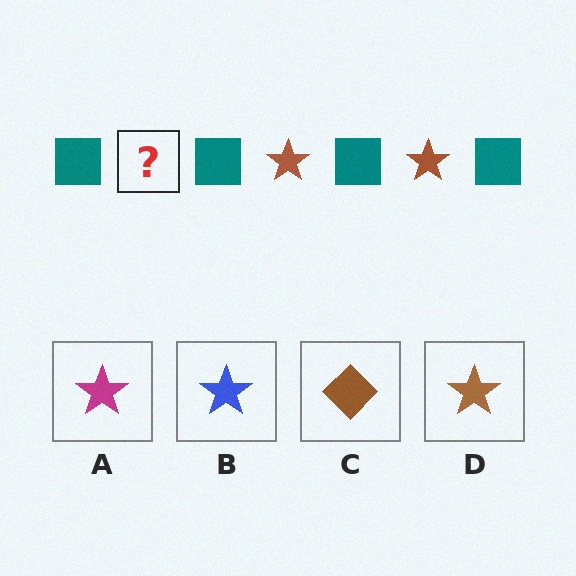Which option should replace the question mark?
Option D.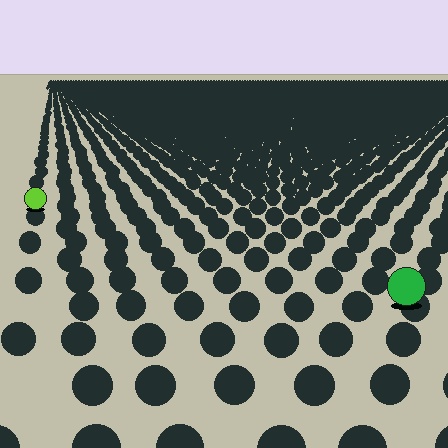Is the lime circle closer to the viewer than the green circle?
No. The green circle is closer — you can tell from the texture gradient: the ground texture is coarser near it.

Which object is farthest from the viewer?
The lime circle is farthest from the viewer. It appears smaller and the ground texture around it is denser.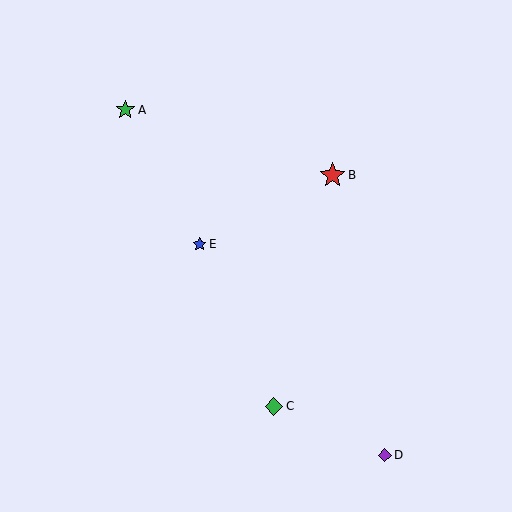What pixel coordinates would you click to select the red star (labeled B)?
Click at (333, 175) to select the red star B.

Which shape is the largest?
The red star (labeled B) is the largest.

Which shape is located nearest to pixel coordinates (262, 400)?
The green diamond (labeled C) at (274, 406) is nearest to that location.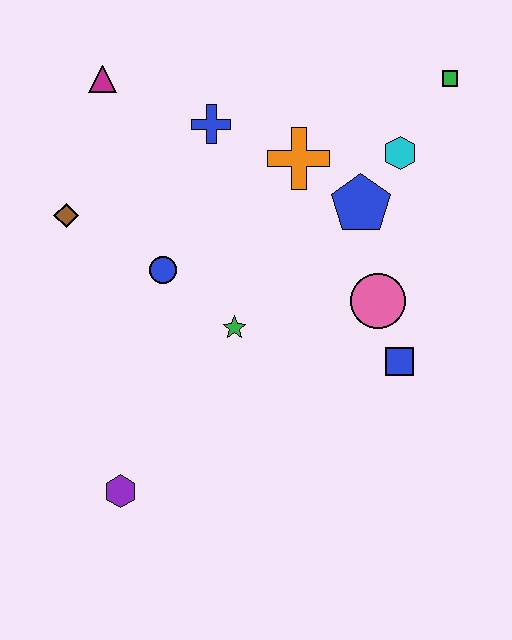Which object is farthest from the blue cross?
The purple hexagon is farthest from the blue cross.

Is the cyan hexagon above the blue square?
Yes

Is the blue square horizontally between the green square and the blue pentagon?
Yes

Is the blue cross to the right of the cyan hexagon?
No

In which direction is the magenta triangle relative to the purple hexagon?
The magenta triangle is above the purple hexagon.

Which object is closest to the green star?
The blue circle is closest to the green star.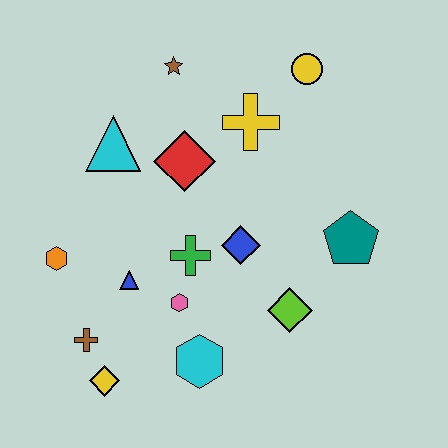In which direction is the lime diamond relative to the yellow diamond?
The lime diamond is to the right of the yellow diamond.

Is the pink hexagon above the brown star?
No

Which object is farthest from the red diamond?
The yellow diamond is farthest from the red diamond.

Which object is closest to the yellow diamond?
The brown cross is closest to the yellow diamond.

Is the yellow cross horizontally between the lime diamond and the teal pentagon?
No